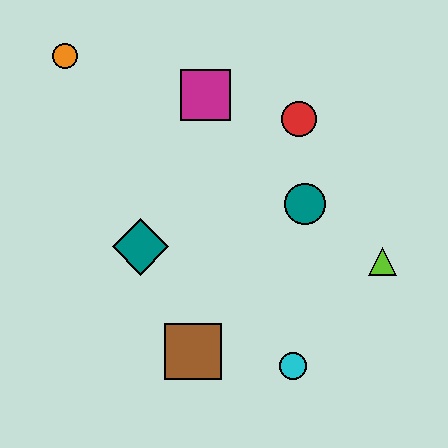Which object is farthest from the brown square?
The orange circle is farthest from the brown square.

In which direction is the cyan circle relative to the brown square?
The cyan circle is to the right of the brown square.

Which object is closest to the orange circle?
The magenta square is closest to the orange circle.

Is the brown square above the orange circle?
No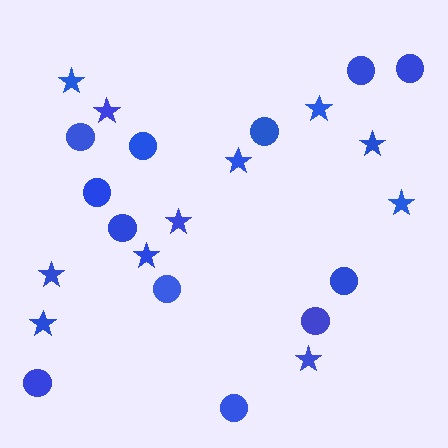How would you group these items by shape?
There are 2 groups: one group of stars (11) and one group of circles (12).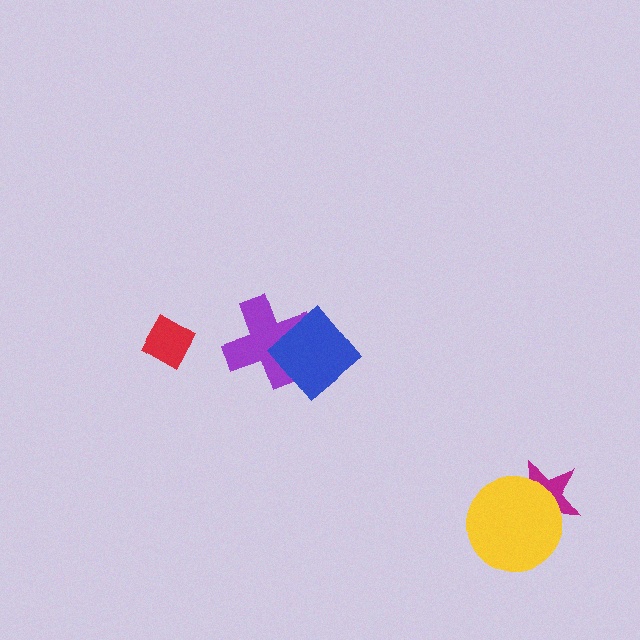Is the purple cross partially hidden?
Yes, it is partially covered by another shape.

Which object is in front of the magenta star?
The yellow circle is in front of the magenta star.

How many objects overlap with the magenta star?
1 object overlaps with the magenta star.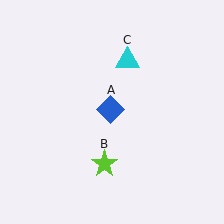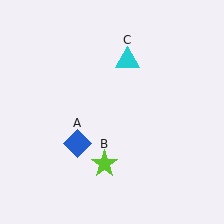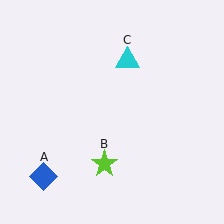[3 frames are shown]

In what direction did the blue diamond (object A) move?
The blue diamond (object A) moved down and to the left.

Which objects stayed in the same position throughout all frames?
Lime star (object B) and cyan triangle (object C) remained stationary.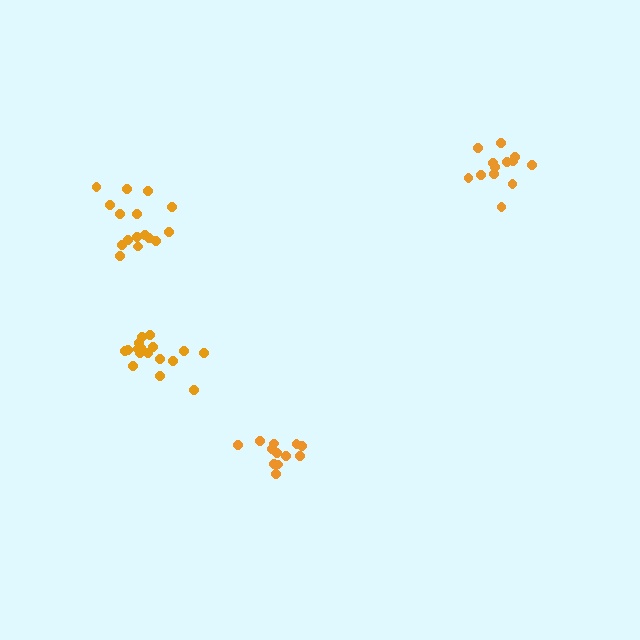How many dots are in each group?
Group 1: 12 dots, Group 2: 17 dots, Group 3: 13 dots, Group 4: 16 dots (58 total).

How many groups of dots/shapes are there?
There are 4 groups.